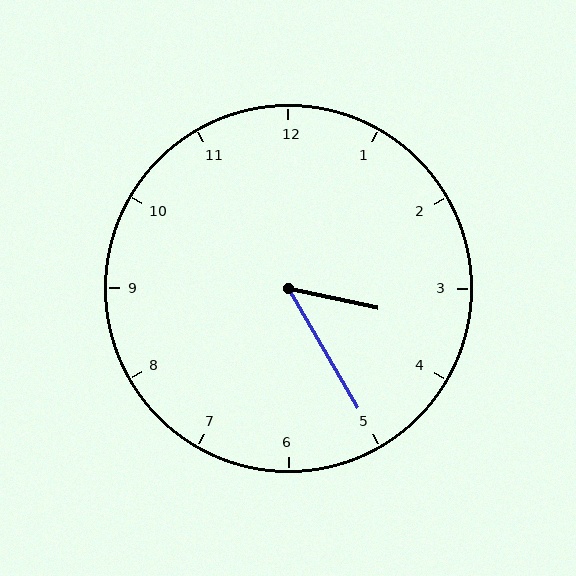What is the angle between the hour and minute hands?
Approximately 48 degrees.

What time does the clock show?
3:25.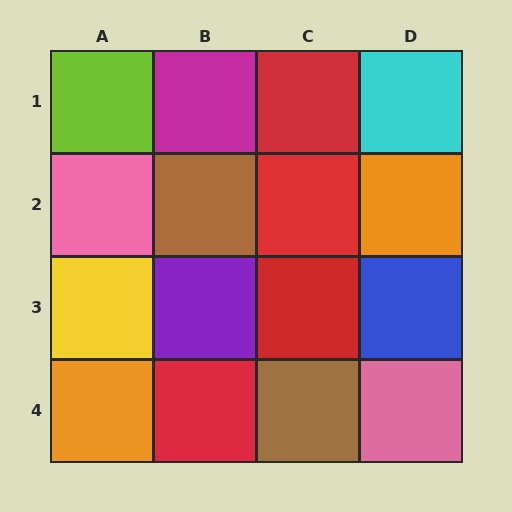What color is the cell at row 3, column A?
Yellow.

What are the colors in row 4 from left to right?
Orange, red, brown, pink.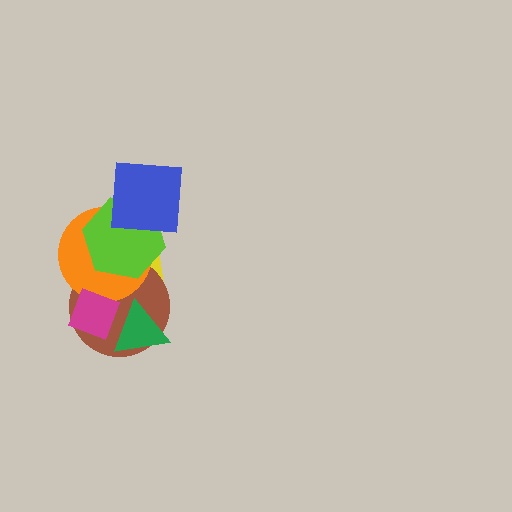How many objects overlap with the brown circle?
5 objects overlap with the brown circle.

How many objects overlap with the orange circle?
5 objects overlap with the orange circle.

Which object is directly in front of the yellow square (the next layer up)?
The brown circle is directly in front of the yellow square.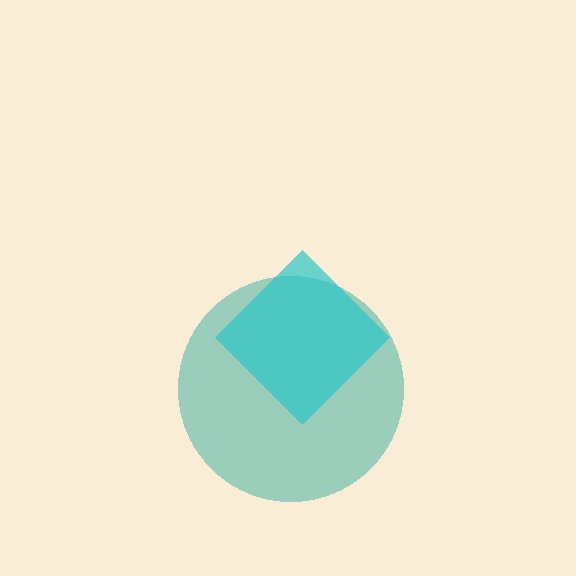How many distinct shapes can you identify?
There are 2 distinct shapes: a teal circle, a cyan diamond.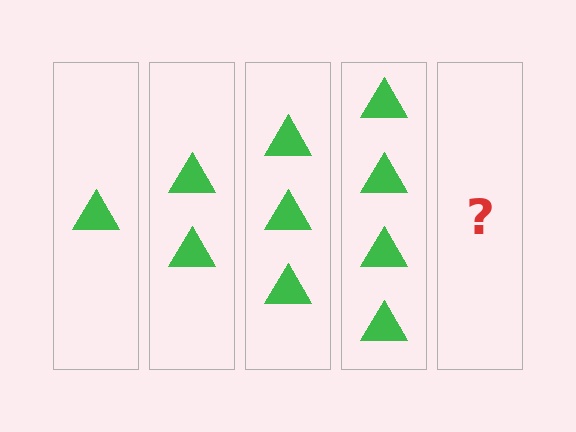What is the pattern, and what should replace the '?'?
The pattern is that each step adds one more triangle. The '?' should be 5 triangles.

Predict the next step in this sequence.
The next step is 5 triangles.